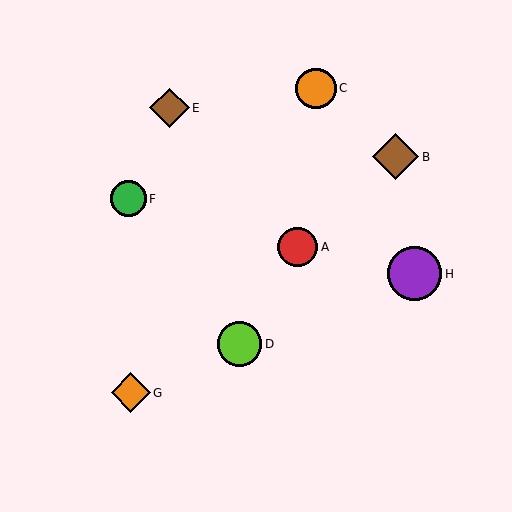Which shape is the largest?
The purple circle (labeled H) is the largest.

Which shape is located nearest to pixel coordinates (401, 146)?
The brown diamond (labeled B) at (396, 157) is nearest to that location.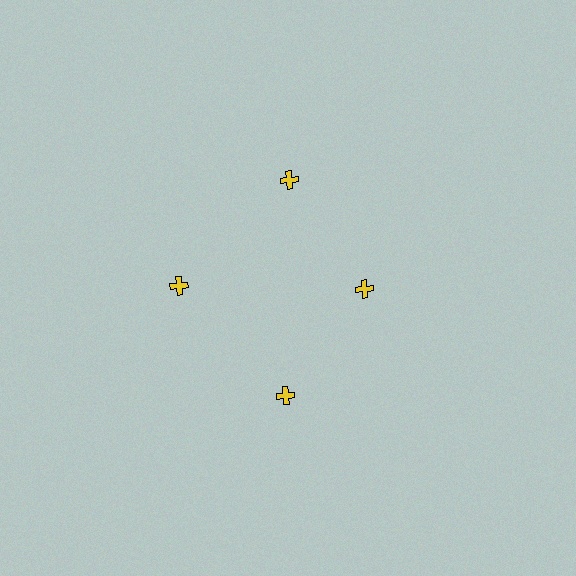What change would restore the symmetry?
The symmetry would be restored by moving it outward, back onto the ring so that all 4 crosses sit at equal angles and equal distance from the center.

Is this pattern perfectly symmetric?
No. The 4 yellow crosses are arranged in a ring, but one element near the 3 o'clock position is pulled inward toward the center, breaking the 4-fold rotational symmetry.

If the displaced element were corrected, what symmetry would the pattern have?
It would have 4-fold rotational symmetry — the pattern would map onto itself every 90 degrees.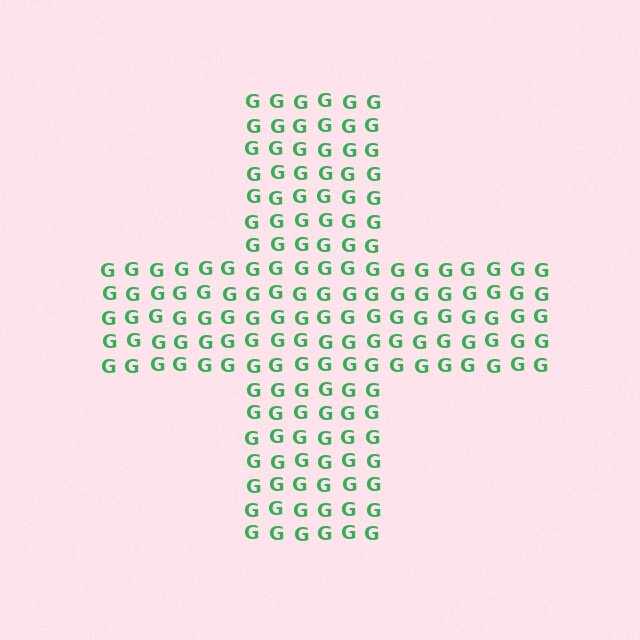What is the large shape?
The large shape is a cross.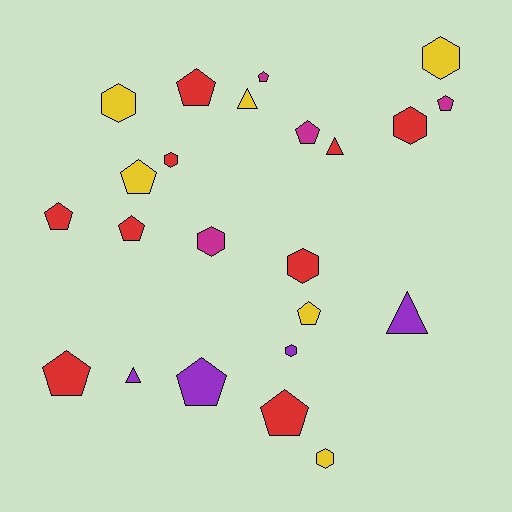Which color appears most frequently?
Red, with 9 objects.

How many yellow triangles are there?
There is 1 yellow triangle.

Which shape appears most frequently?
Pentagon, with 11 objects.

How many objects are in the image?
There are 23 objects.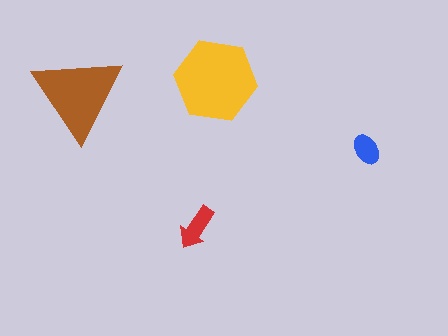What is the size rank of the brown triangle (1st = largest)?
2nd.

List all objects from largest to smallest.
The yellow hexagon, the brown triangle, the red arrow, the blue ellipse.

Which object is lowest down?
The red arrow is bottommost.